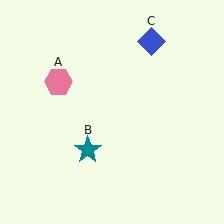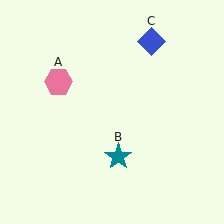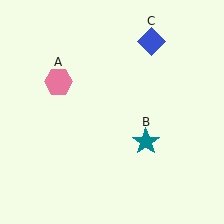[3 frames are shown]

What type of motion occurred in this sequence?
The teal star (object B) rotated counterclockwise around the center of the scene.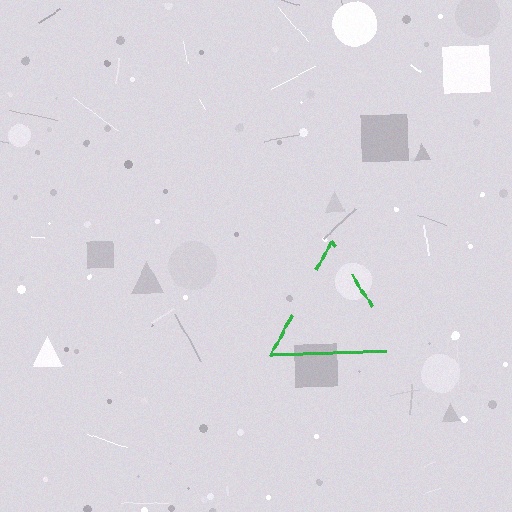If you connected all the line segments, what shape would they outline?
They would outline a triangle.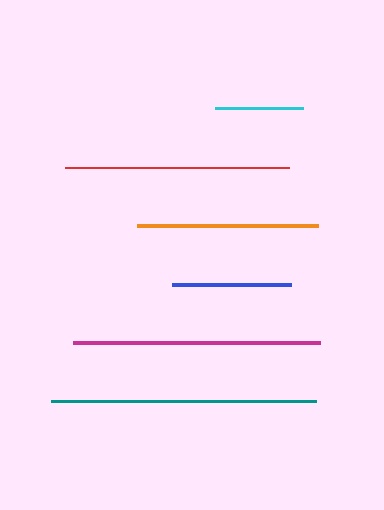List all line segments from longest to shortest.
From longest to shortest: teal, magenta, red, orange, blue, cyan.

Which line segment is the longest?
The teal line is the longest at approximately 265 pixels.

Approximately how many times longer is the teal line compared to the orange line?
The teal line is approximately 1.5 times the length of the orange line.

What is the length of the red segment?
The red segment is approximately 224 pixels long.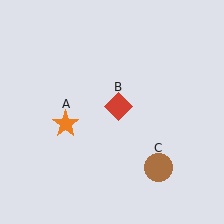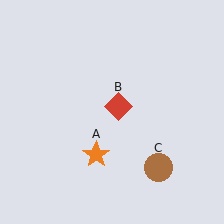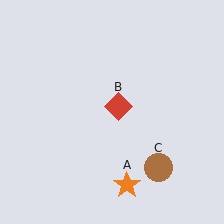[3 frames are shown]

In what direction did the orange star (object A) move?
The orange star (object A) moved down and to the right.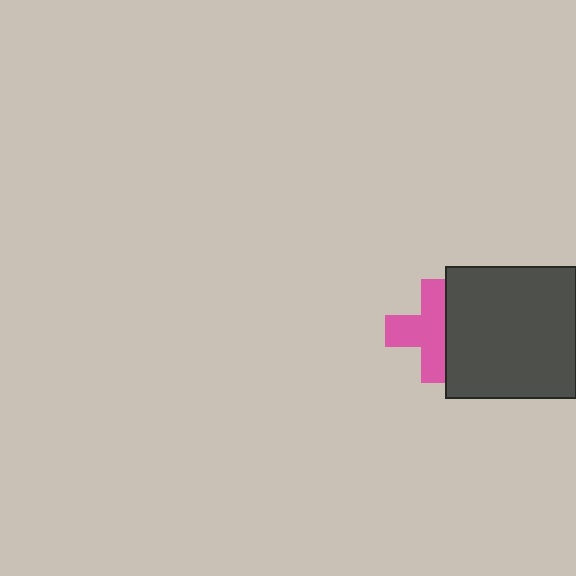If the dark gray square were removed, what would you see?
You would see the complete pink cross.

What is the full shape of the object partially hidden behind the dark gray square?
The partially hidden object is a pink cross.